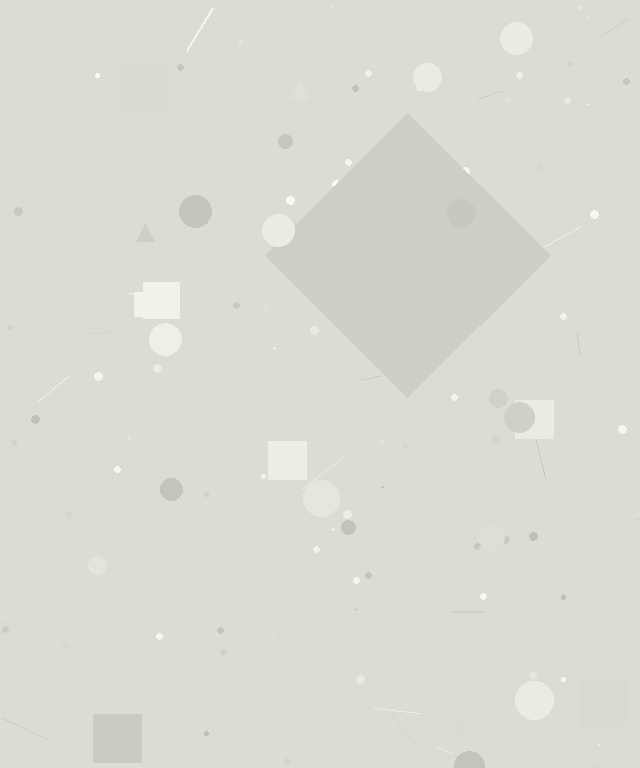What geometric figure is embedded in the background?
A diamond is embedded in the background.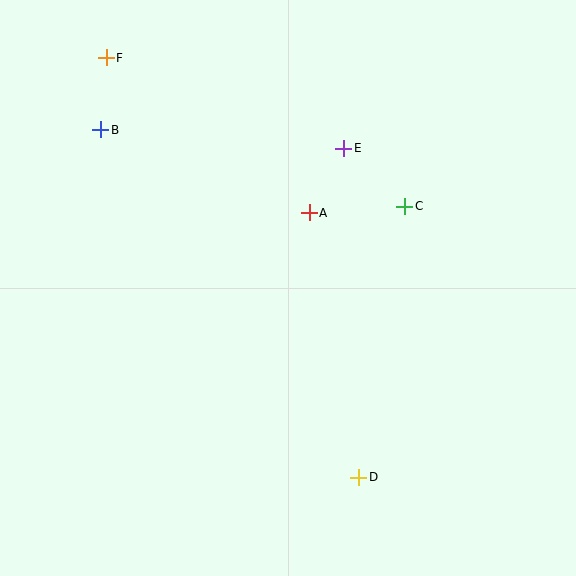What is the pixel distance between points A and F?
The distance between A and F is 256 pixels.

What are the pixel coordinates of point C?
Point C is at (405, 206).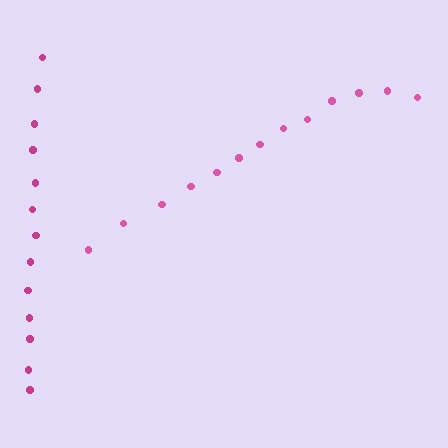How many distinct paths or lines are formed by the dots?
There are 2 distinct paths.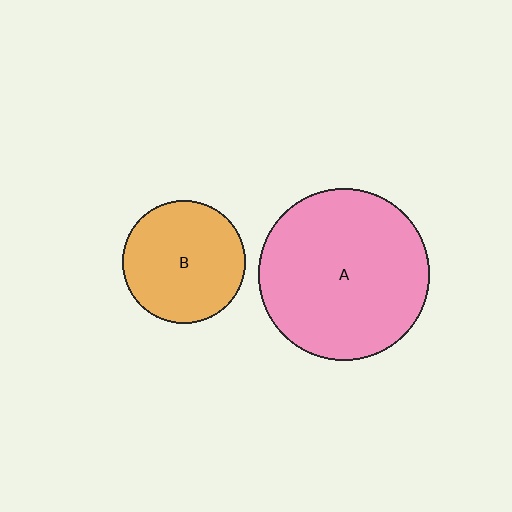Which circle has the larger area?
Circle A (pink).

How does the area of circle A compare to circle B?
Approximately 2.0 times.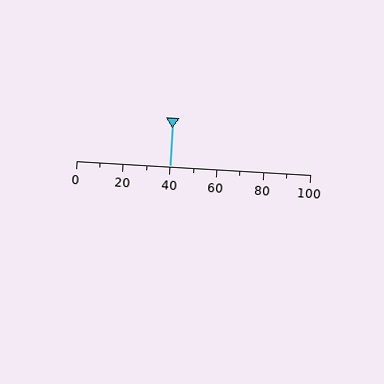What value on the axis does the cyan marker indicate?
The marker indicates approximately 40.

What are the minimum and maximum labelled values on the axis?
The axis runs from 0 to 100.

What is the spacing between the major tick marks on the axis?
The major ticks are spaced 20 apart.